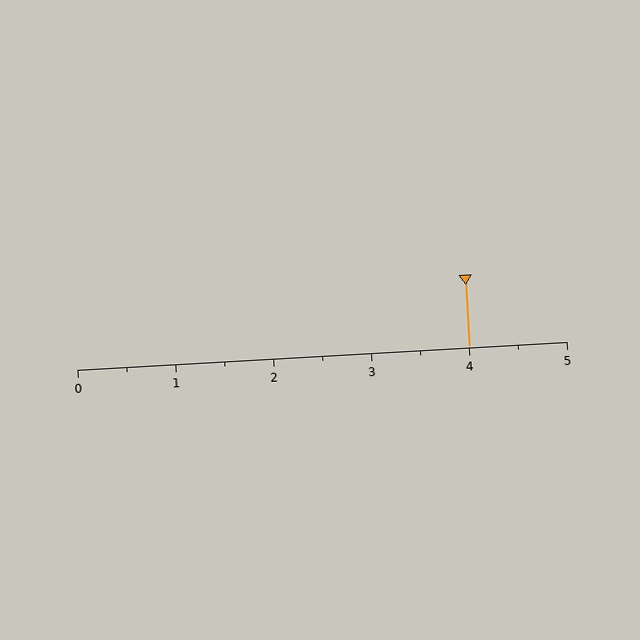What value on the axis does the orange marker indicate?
The marker indicates approximately 4.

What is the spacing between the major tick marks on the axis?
The major ticks are spaced 1 apart.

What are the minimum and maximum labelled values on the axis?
The axis runs from 0 to 5.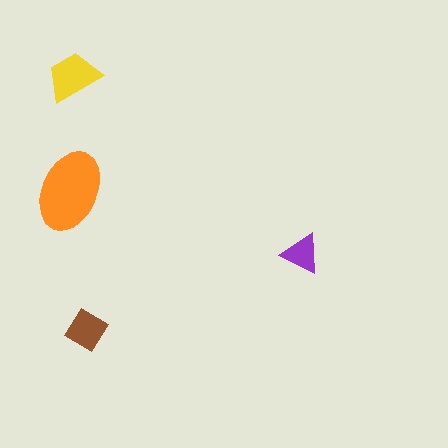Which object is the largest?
The orange ellipse.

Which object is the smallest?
The purple triangle.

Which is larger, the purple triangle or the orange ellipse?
The orange ellipse.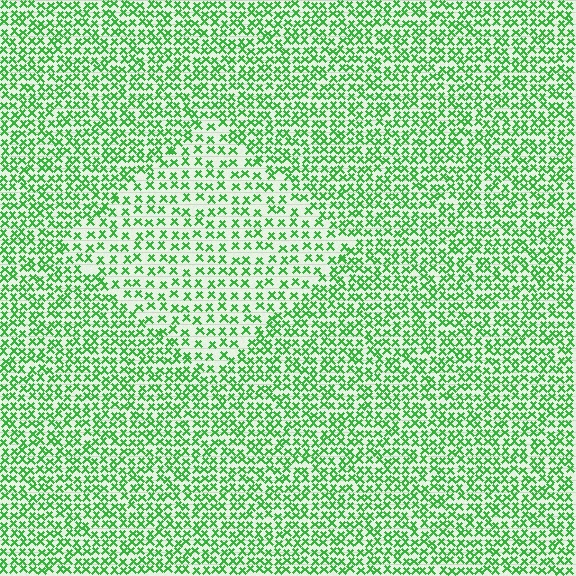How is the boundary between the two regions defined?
The boundary is defined by a change in element density (approximately 1.7x ratio). All elements are the same color, size, and shape.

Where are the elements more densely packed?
The elements are more densely packed outside the diamond boundary.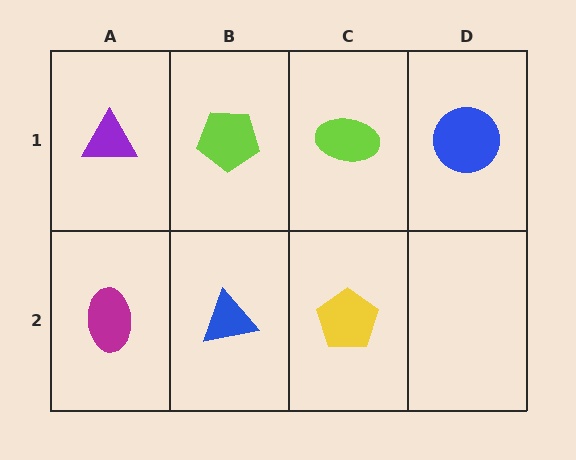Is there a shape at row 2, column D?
No, that cell is empty.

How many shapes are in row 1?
4 shapes.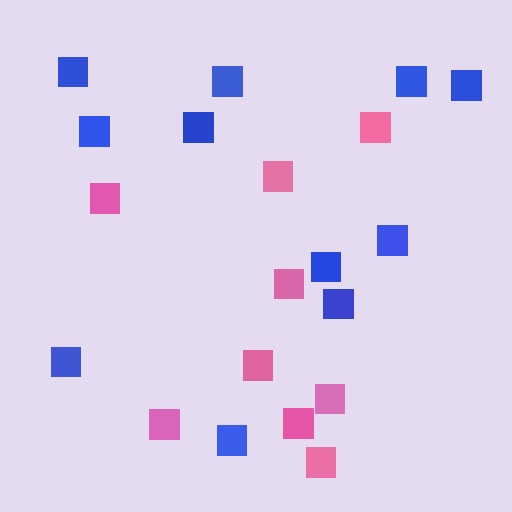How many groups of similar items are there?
There are 2 groups: one group of pink squares (9) and one group of blue squares (11).